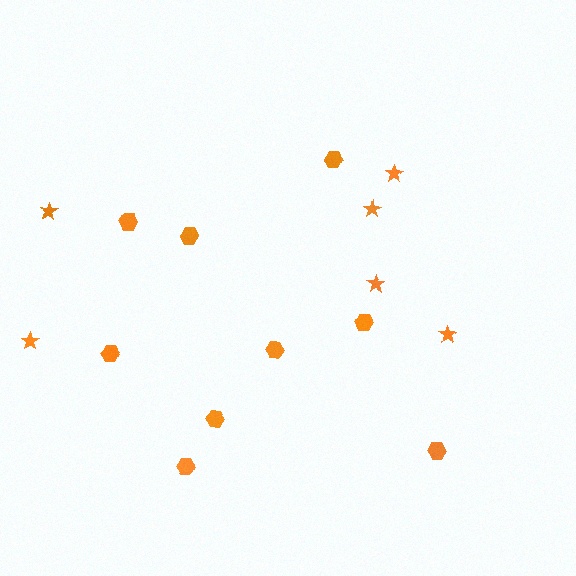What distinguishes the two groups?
There are 2 groups: one group of hexagons (9) and one group of stars (6).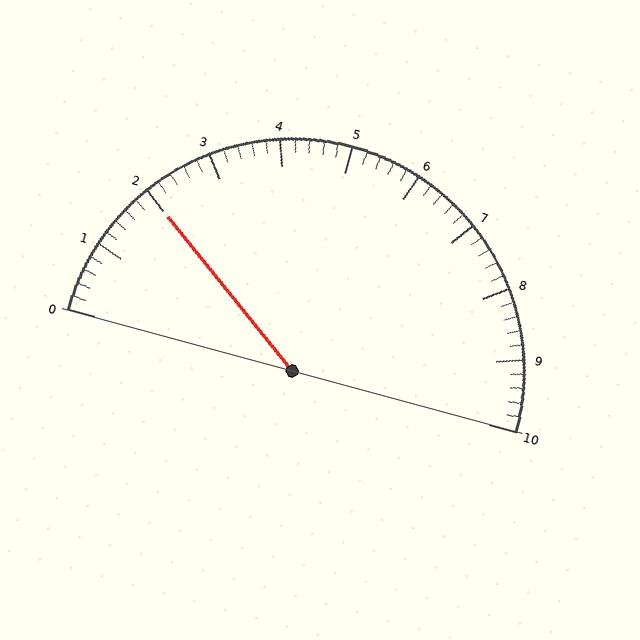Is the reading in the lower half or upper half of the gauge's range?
The reading is in the lower half of the range (0 to 10).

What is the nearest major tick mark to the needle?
The nearest major tick mark is 2.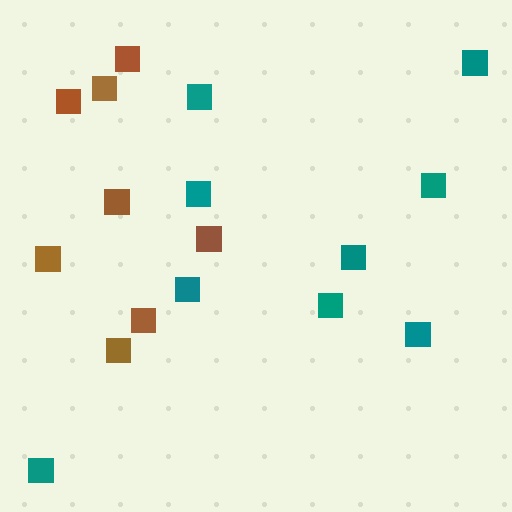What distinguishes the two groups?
There are 2 groups: one group of teal squares (9) and one group of brown squares (8).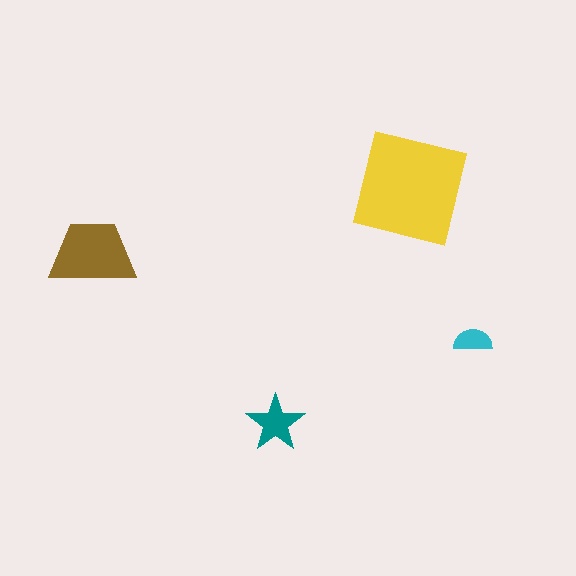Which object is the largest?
The yellow square.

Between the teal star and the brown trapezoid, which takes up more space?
The brown trapezoid.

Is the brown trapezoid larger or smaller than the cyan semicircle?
Larger.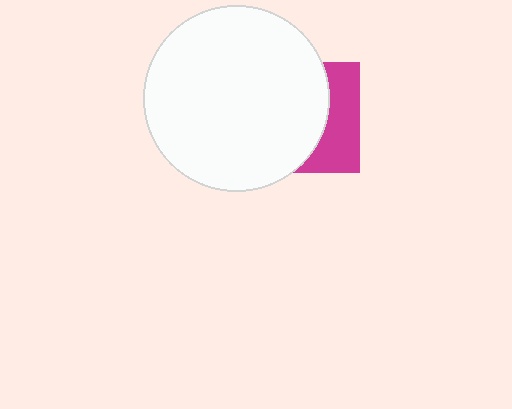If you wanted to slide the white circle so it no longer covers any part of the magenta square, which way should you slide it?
Slide it left — that is the most direct way to separate the two shapes.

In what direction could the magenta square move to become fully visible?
The magenta square could move right. That would shift it out from behind the white circle entirely.